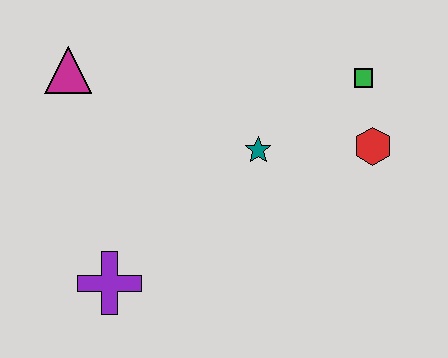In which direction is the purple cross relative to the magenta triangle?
The purple cross is below the magenta triangle.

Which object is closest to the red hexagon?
The green square is closest to the red hexagon.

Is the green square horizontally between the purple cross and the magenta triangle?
No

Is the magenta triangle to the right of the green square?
No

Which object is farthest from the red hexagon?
The magenta triangle is farthest from the red hexagon.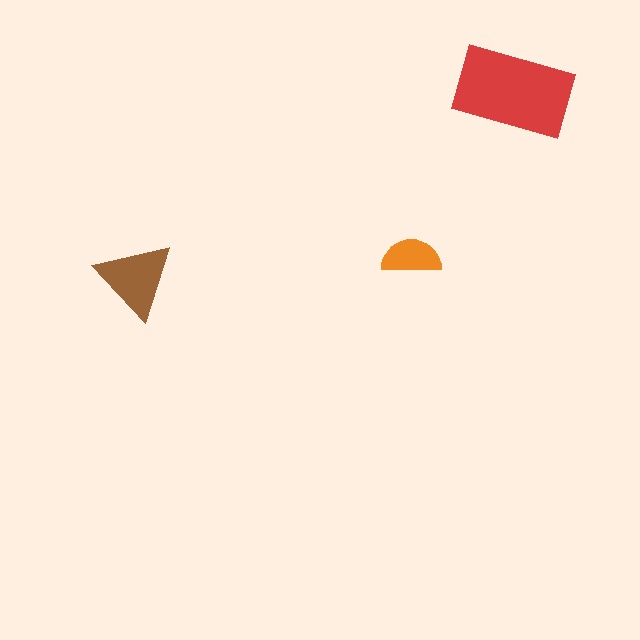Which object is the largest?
The red rectangle.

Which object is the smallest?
The orange semicircle.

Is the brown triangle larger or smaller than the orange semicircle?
Larger.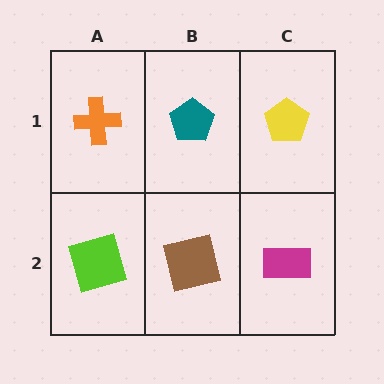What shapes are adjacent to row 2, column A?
An orange cross (row 1, column A), a brown square (row 2, column B).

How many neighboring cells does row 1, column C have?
2.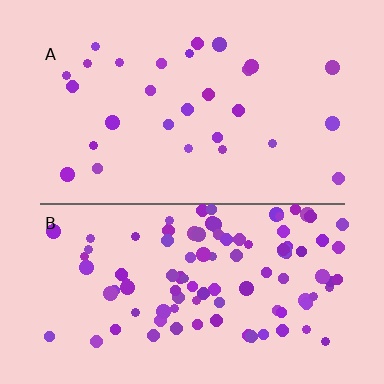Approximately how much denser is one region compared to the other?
Approximately 3.5× — region B over region A.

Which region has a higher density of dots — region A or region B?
B (the bottom).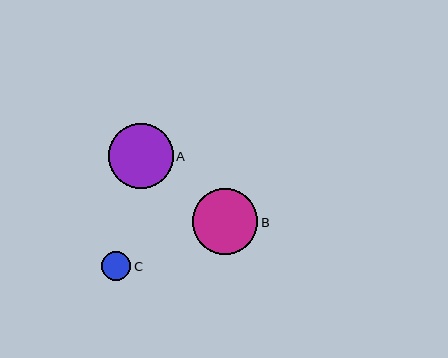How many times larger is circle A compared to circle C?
Circle A is approximately 2.2 times the size of circle C.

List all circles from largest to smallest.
From largest to smallest: B, A, C.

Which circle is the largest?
Circle B is the largest with a size of approximately 66 pixels.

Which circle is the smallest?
Circle C is the smallest with a size of approximately 29 pixels.